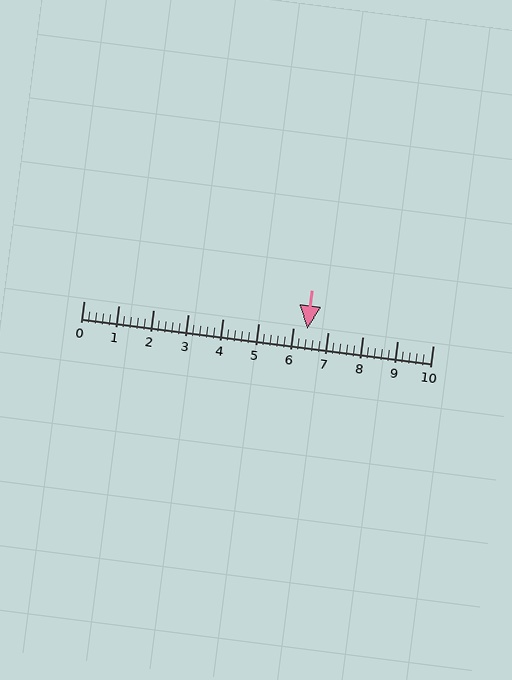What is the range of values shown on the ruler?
The ruler shows values from 0 to 10.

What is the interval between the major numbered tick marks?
The major tick marks are spaced 1 units apart.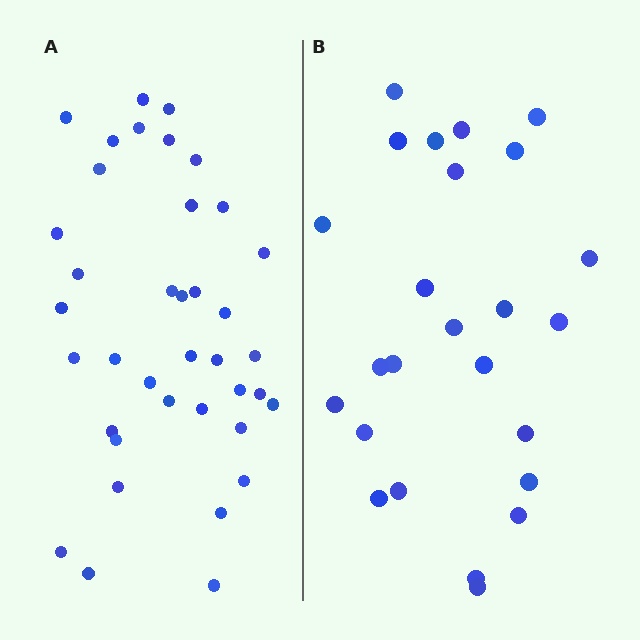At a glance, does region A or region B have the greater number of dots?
Region A (the left region) has more dots.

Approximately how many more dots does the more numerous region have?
Region A has approximately 15 more dots than region B.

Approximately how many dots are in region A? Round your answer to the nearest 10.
About 40 dots. (The exact count is 38, which rounds to 40.)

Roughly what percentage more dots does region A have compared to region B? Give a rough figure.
About 50% more.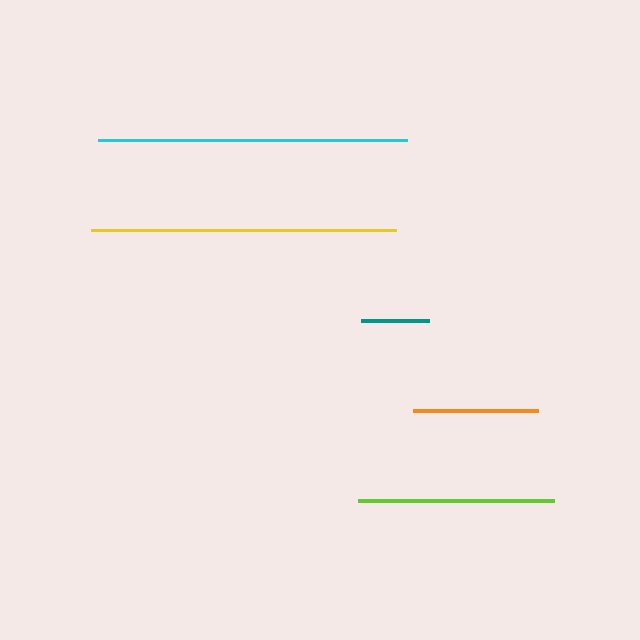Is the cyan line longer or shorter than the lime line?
The cyan line is longer than the lime line.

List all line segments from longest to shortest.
From longest to shortest: cyan, yellow, lime, orange, teal.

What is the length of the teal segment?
The teal segment is approximately 68 pixels long.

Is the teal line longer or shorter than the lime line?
The lime line is longer than the teal line.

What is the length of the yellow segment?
The yellow segment is approximately 305 pixels long.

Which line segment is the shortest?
The teal line is the shortest at approximately 68 pixels.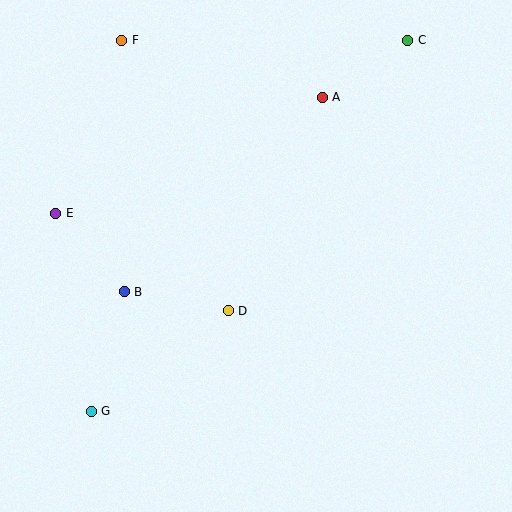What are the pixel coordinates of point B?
Point B is at (124, 292).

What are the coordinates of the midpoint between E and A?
The midpoint between E and A is at (189, 155).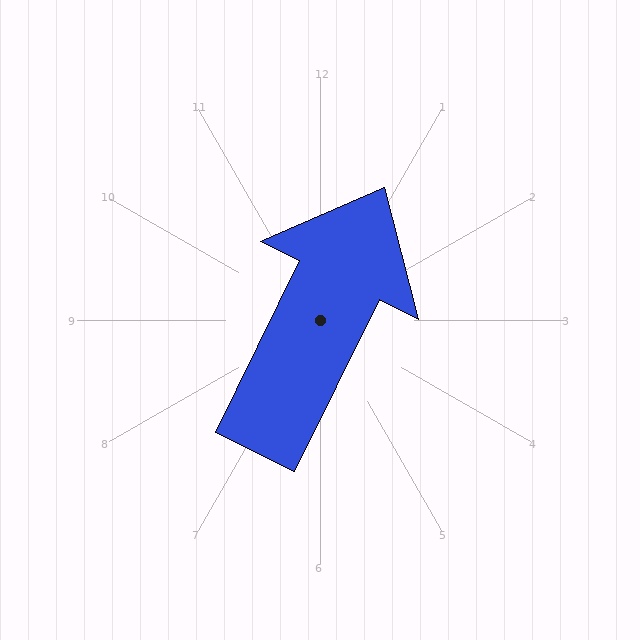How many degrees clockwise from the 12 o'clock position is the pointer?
Approximately 26 degrees.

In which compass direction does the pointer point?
Northeast.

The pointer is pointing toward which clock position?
Roughly 1 o'clock.